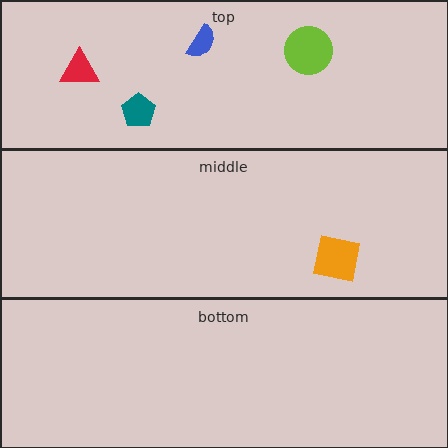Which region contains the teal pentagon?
The top region.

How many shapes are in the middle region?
1.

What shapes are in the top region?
The teal pentagon, the blue semicircle, the lime circle, the red triangle.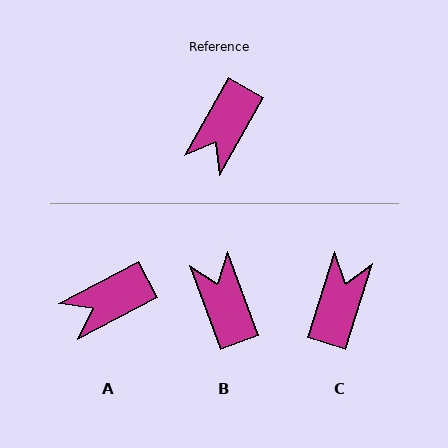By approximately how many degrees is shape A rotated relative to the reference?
Approximately 33 degrees clockwise.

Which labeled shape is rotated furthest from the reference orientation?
C, about 168 degrees away.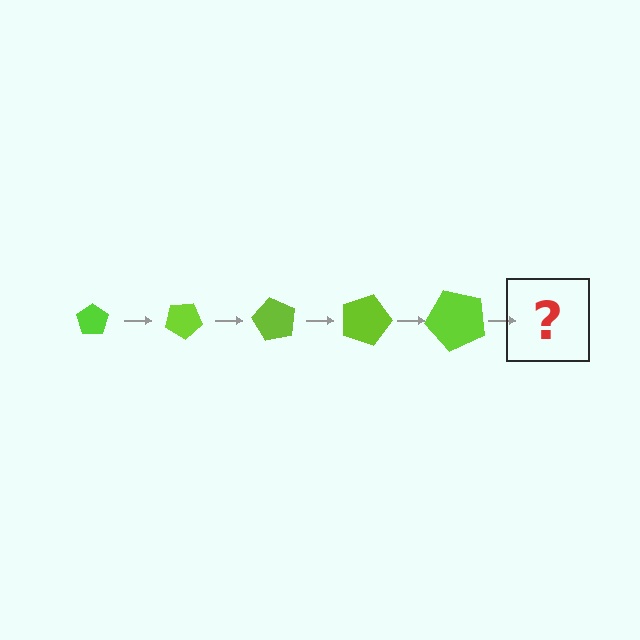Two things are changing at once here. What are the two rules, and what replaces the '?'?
The two rules are that the pentagon grows larger each step and it rotates 30 degrees each step. The '?' should be a pentagon, larger than the previous one and rotated 150 degrees from the start.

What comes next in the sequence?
The next element should be a pentagon, larger than the previous one and rotated 150 degrees from the start.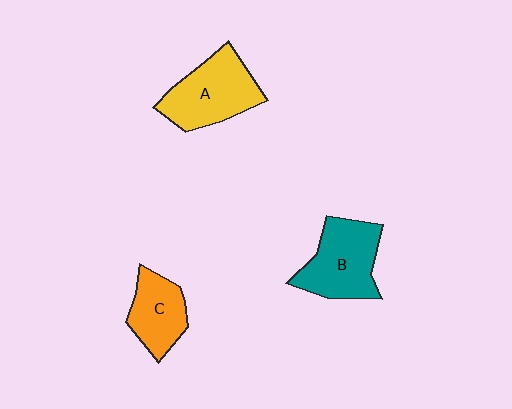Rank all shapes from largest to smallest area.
From largest to smallest: A (yellow), B (teal), C (orange).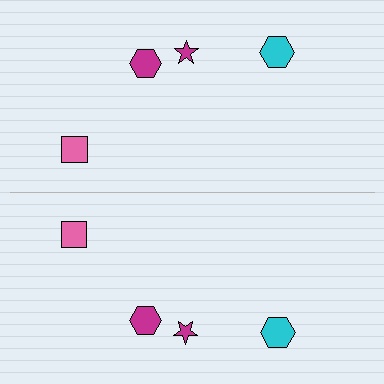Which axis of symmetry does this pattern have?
The pattern has a horizontal axis of symmetry running through the center of the image.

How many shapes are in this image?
There are 8 shapes in this image.